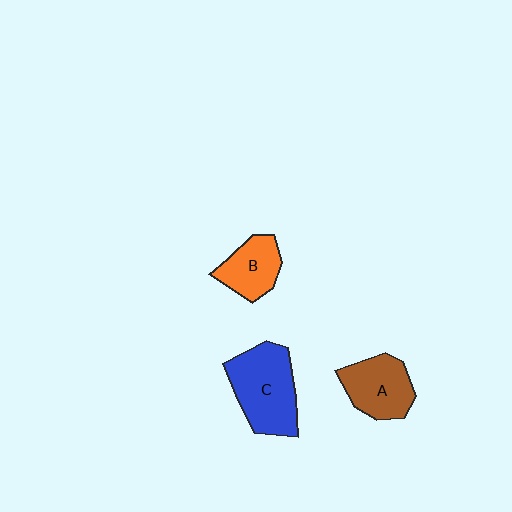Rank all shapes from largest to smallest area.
From largest to smallest: C (blue), A (brown), B (orange).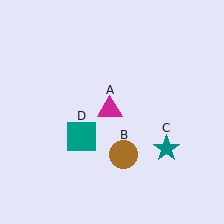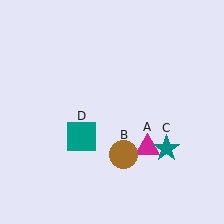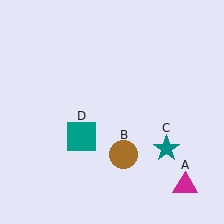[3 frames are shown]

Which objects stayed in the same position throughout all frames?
Brown circle (object B) and teal star (object C) and teal square (object D) remained stationary.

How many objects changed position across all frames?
1 object changed position: magenta triangle (object A).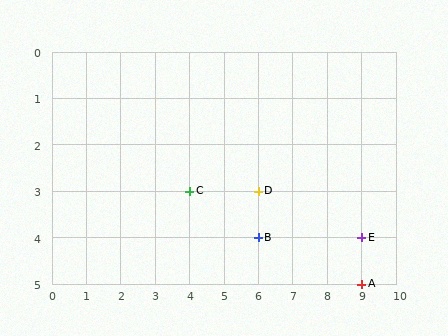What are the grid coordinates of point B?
Point B is at grid coordinates (6, 4).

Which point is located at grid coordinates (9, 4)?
Point E is at (9, 4).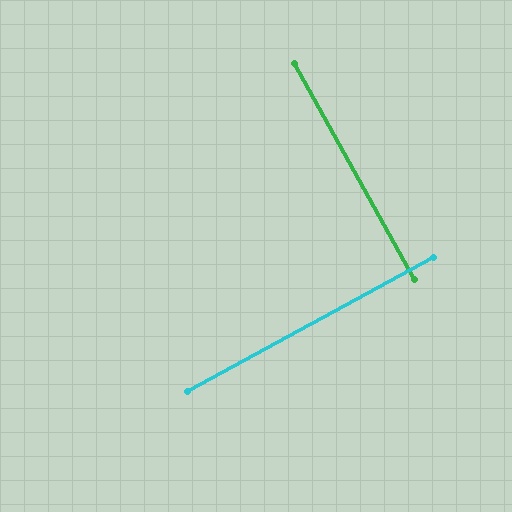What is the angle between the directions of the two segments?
Approximately 89 degrees.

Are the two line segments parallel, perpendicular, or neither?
Perpendicular — they meet at approximately 89°.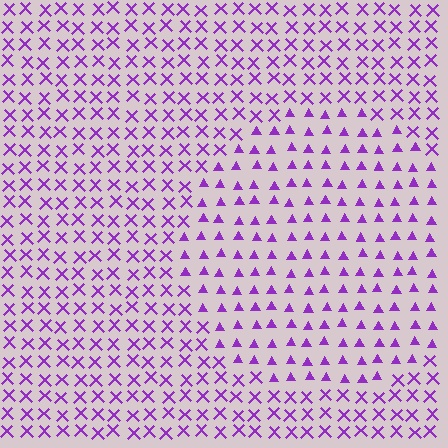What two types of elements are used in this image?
The image uses triangles inside the circle region and X marks outside it.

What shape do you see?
I see a circle.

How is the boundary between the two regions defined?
The boundary is defined by a change in element shape: triangles inside vs. X marks outside. All elements share the same color and spacing.